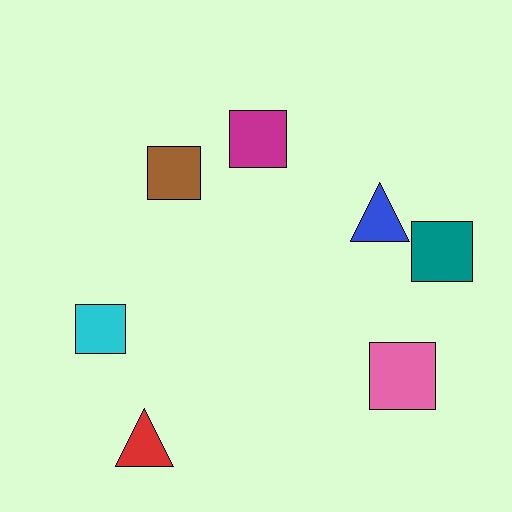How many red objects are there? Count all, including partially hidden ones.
There is 1 red object.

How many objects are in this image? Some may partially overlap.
There are 7 objects.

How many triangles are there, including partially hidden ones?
There are 2 triangles.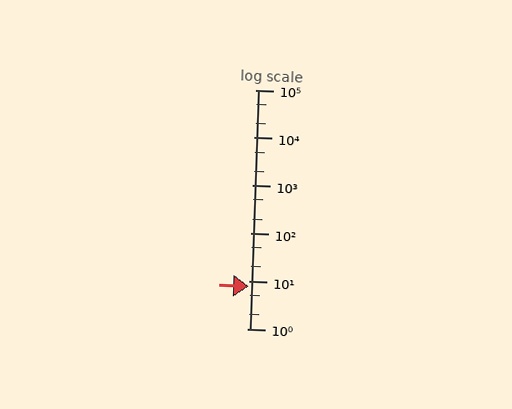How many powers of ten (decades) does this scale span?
The scale spans 5 decades, from 1 to 100000.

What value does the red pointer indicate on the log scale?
The pointer indicates approximately 7.6.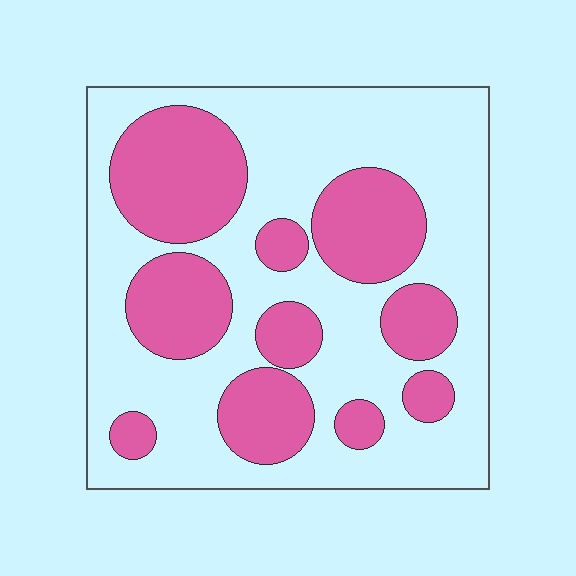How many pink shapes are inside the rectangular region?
10.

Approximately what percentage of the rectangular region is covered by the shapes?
Approximately 35%.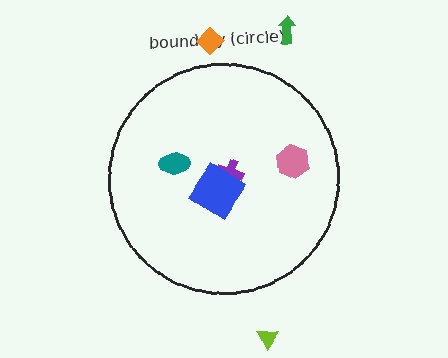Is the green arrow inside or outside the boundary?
Outside.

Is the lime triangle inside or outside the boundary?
Outside.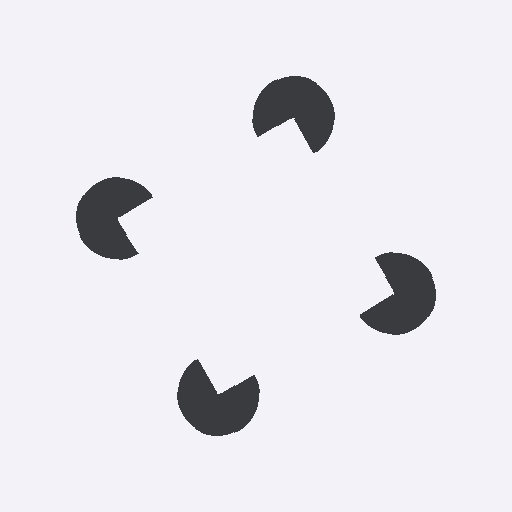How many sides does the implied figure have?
4 sides.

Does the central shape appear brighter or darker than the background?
It typically appears slightly brighter than the background, even though no actual brightness change is drawn.